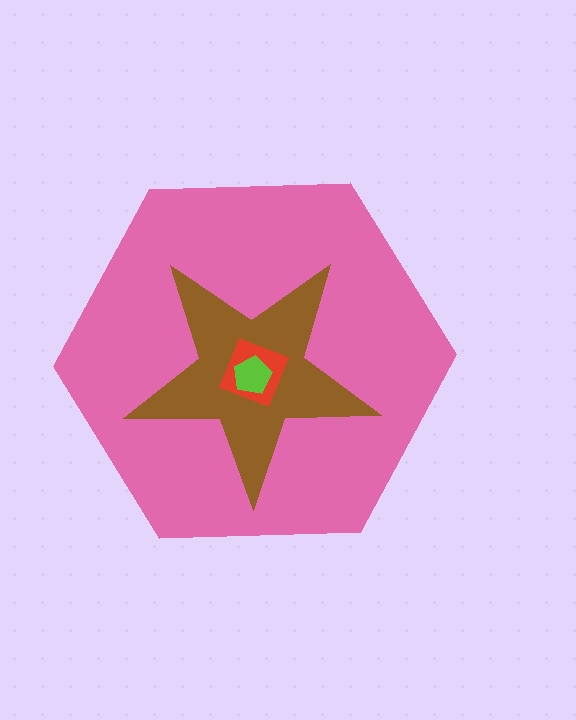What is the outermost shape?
The pink hexagon.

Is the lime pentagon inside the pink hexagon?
Yes.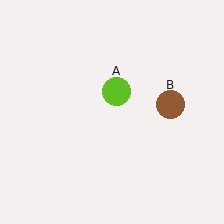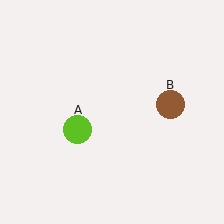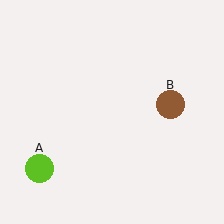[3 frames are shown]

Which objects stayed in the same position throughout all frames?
Brown circle (object B) remained stationary.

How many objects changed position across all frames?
1 object changed position: lime circle (object A).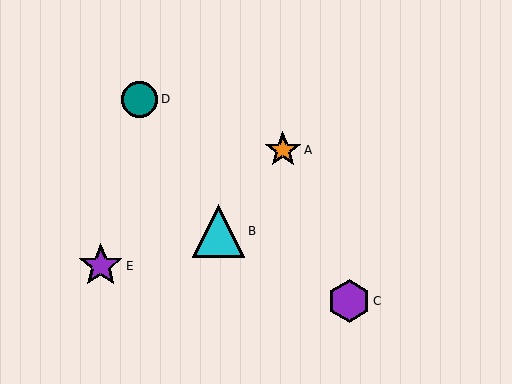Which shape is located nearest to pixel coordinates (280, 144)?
The orange star (labeled A) at (283, 150) is nearest to that location.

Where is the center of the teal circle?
The center of the teal circle is at (140, 99).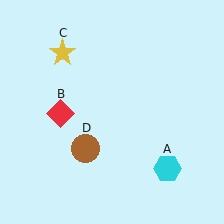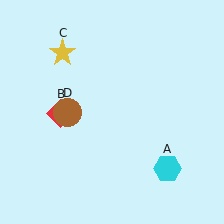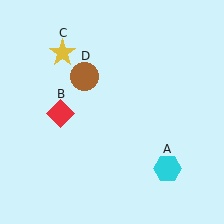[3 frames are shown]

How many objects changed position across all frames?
1 object changed position: brown circle (object D).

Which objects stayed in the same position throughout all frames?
Cyan hexagon (object A) and red diamond (object B) and yellow star (object C) remained stationary.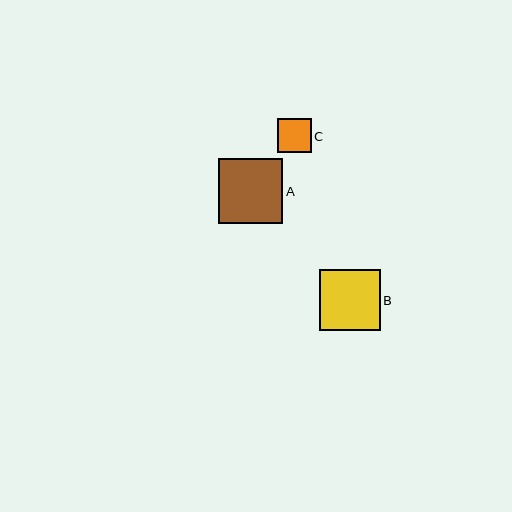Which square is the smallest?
Square C is the smallest with a size of approximately 34 pixels.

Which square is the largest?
Square A is the largest with a size of approximately 65 pixels.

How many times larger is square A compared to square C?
Square A is approximately 1.9 times the size of square C.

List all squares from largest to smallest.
From largest to smallest: A, B, C.